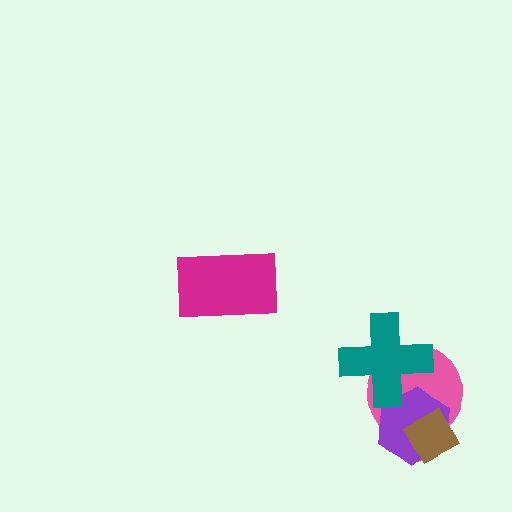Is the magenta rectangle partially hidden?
No, no other shape covers it.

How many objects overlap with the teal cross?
2 objects overlap with the teal cross.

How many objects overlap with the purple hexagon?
3 objects overlap with the purple hexagon.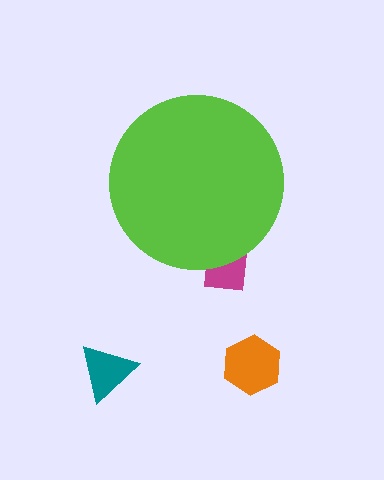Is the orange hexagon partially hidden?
No, the orange hexagon is fully visible.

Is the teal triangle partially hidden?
No, the teal triangle is fully visible.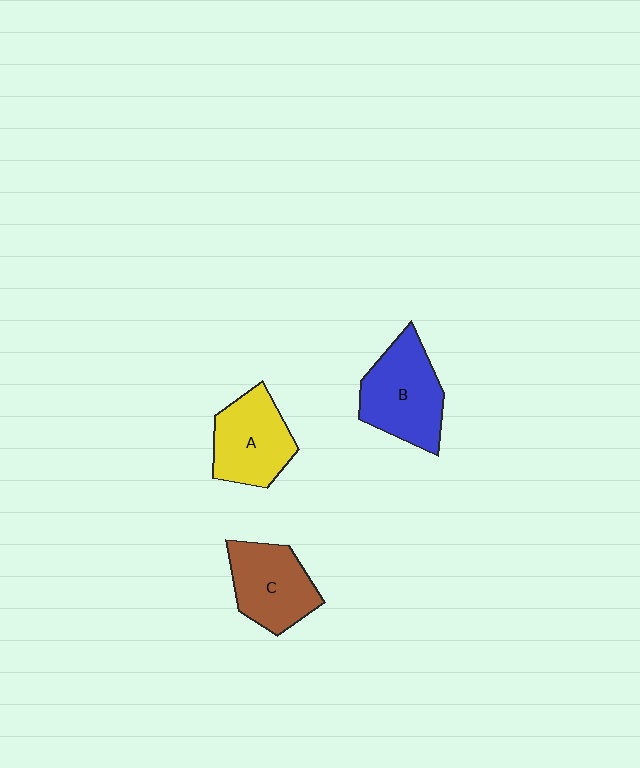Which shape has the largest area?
Shape B (blue).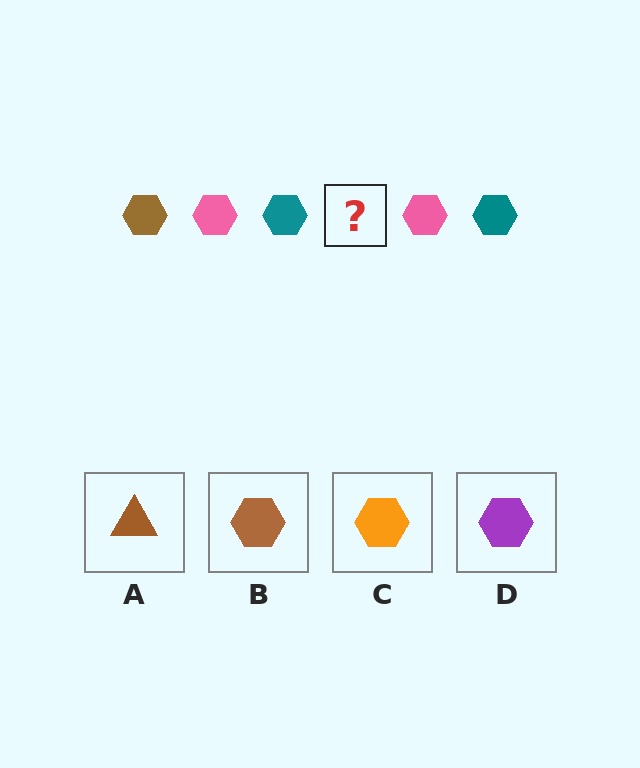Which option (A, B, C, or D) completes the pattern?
B.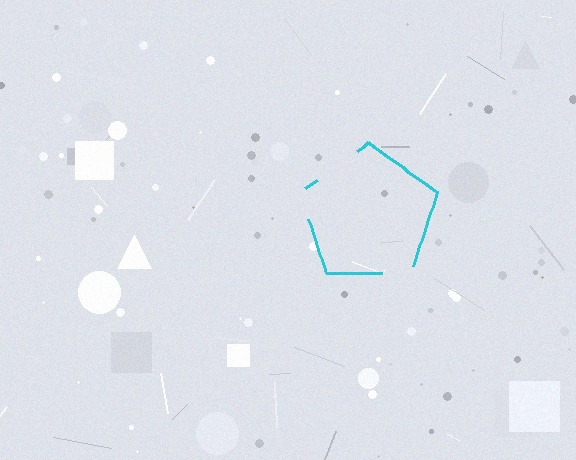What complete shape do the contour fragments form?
The contour fragments form a pentagon.